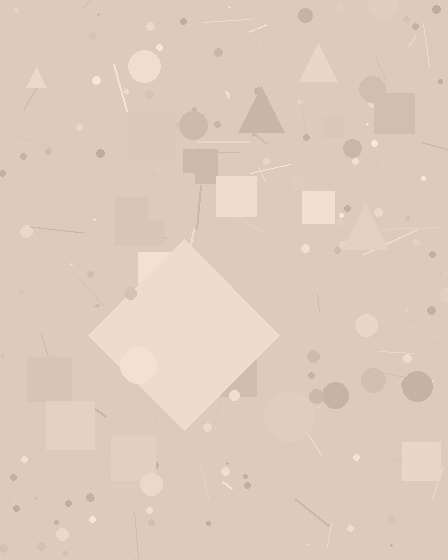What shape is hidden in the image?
A diamond is hidden in the image.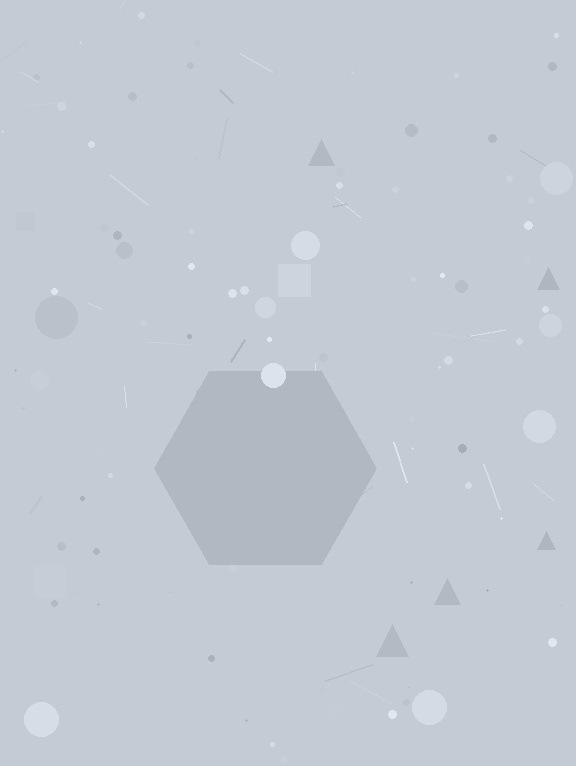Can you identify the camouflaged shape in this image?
The camouflaged shape is a hexagon.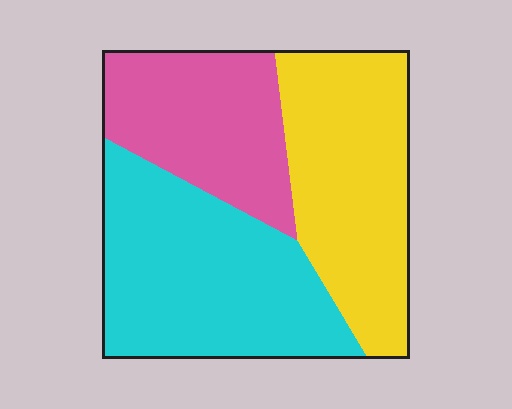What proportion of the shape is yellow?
Yellow takes up about one third (1/3) of the shape.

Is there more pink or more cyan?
Cyan.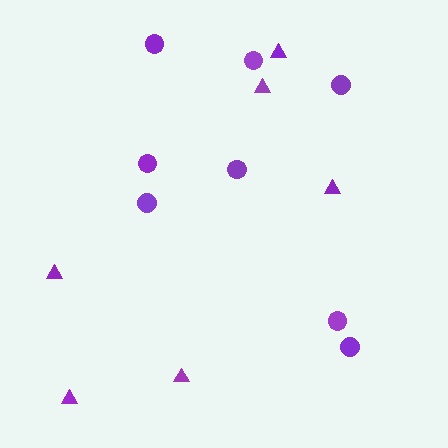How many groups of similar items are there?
There are 2 groups: one group of triangles (6) and one group of circles (8).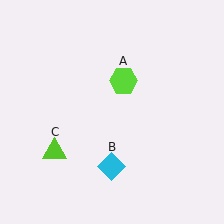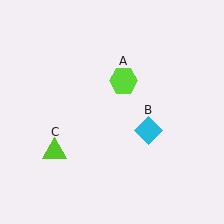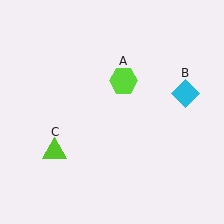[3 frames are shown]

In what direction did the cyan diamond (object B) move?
The cyan diamond (object B) moved up and to the right.